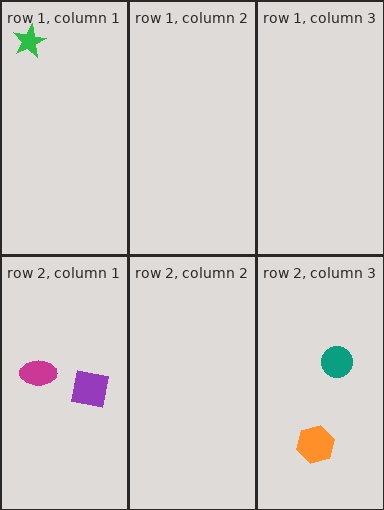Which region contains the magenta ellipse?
The row 2, column 1 region.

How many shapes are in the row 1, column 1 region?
1.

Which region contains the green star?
The row 1, column 1 region.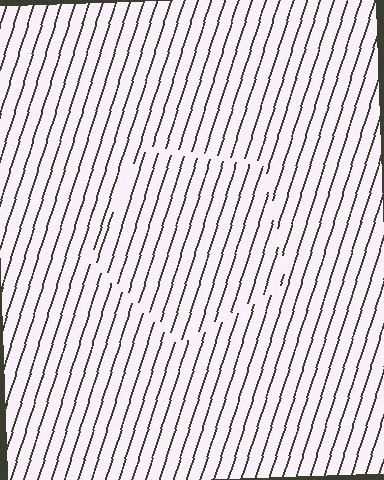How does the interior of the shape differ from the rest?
The interior of the shape contains the same grating, shifted by half a period — the contour is defined by the phase discontinuity where line-ends from the inner and outer gratings abut.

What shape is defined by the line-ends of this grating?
An illusory pentagon. The interior of the shape contains the same grating, shifted by half a period — the contour is defined by the phase discontinuity where line-ends from the inner and outer gratings abut.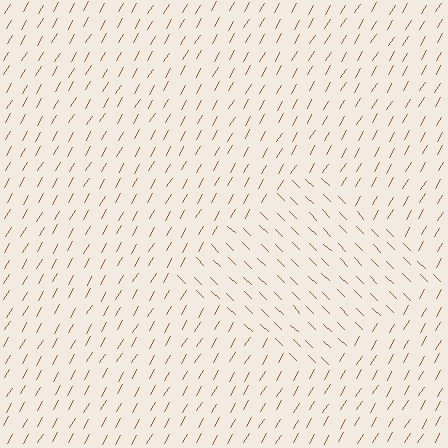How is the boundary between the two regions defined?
The boundary is defined purely by a change in line orientation (approximately 76 degrees difference). All lines are the same color and thickness.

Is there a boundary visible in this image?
Yes, there is a texture boundary formed by a change in line orientation.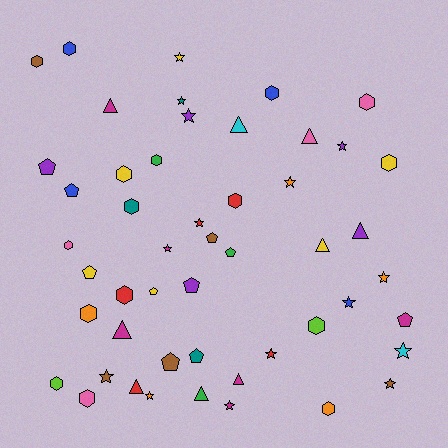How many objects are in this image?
There are 50 objects.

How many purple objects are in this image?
There are 5 purple objects.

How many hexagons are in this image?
There are 16 hexagons.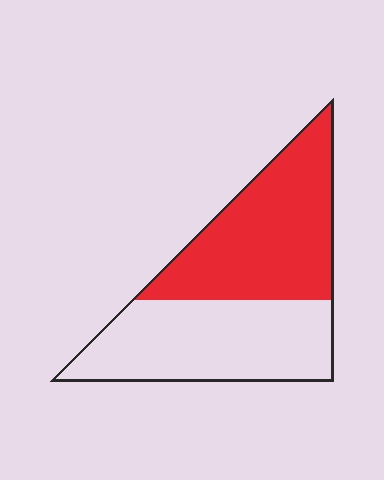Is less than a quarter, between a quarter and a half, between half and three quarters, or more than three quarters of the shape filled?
Between half and three quarters.